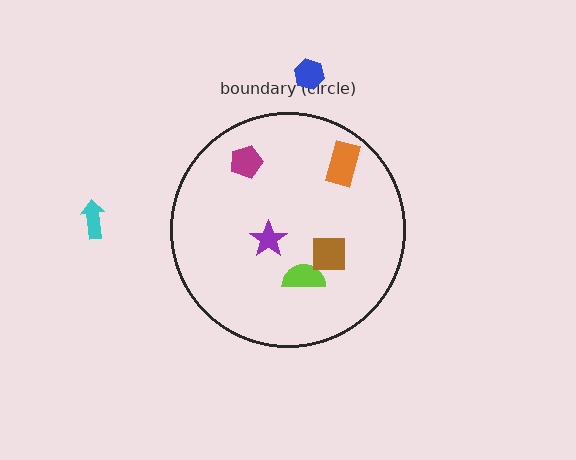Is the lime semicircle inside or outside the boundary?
Inside.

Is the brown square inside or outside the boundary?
Inside.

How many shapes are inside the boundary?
5 inside, 2 outside.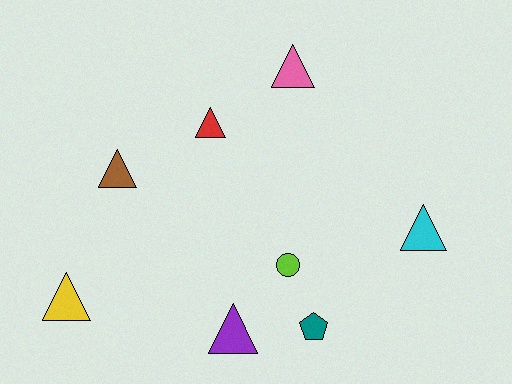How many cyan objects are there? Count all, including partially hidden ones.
There is 1 cyan object.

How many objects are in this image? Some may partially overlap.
There are 8 objects.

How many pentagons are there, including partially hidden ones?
There is 1 pentagon.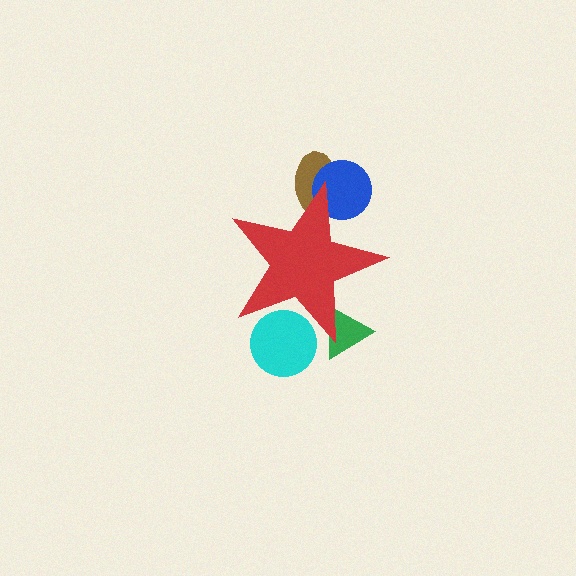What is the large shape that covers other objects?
A red star.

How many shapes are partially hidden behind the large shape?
4 shapes are partially hidden.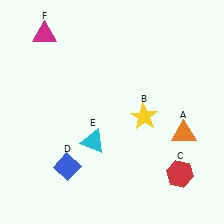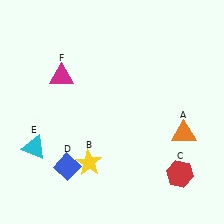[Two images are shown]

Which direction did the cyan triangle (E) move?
The cyan triangle (E) moved left.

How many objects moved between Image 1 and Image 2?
3 objects moved between the two images.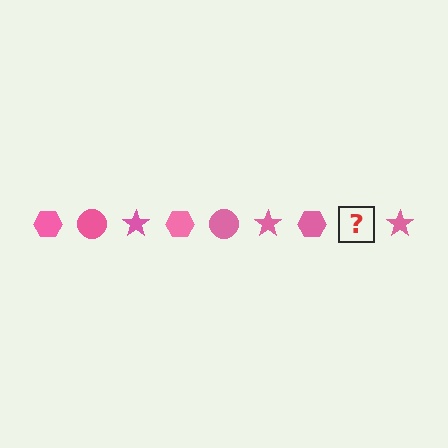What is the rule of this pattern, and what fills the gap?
The rule is that the pattern cycles through hexagon, circle, star shapes in pink. The gap should be filled with a pink circle.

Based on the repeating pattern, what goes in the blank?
The blank should be a pink circle.